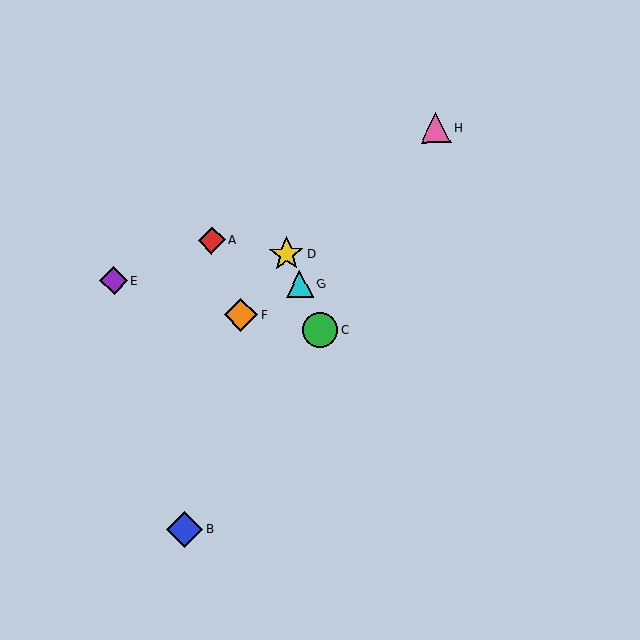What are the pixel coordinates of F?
Object F is at (241, 315).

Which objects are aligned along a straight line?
Objects C, D, G are aligned along a straight line.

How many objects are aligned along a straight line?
3 objects (C, D, G) are aligned along a straight line.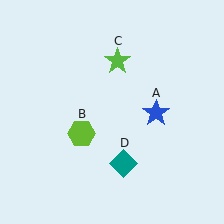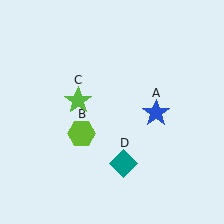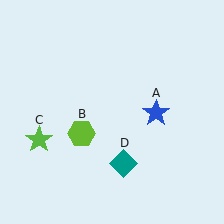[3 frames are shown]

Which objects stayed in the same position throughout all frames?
Blue star (object A) and lime hexagon (object B) and teal diamond (object D) remained stationary.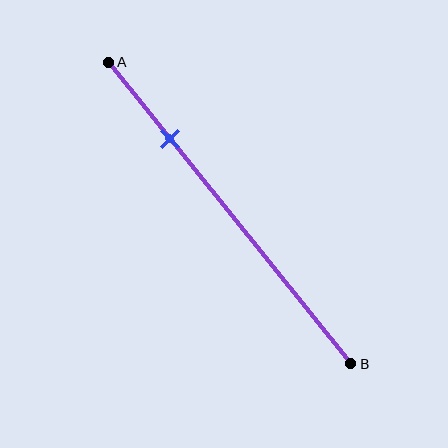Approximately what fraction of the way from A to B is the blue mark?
The blue mark is approximately 25% of the way from A to B.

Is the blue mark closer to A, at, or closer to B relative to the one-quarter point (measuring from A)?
The blue mark is approximately at the one-quarter point of segment AB.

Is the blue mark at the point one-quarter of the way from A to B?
Yes, the mark is approximately at the one-quarter point.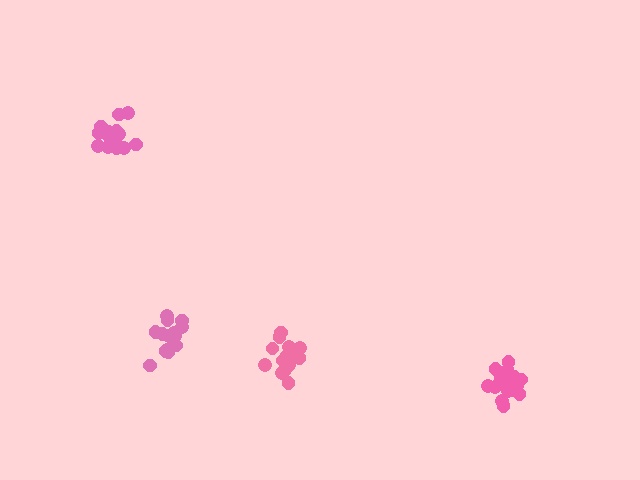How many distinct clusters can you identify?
There are 4 distinct clusters.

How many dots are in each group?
Group 1: 17 dots, Group 2: 15 dots, Group 3: 14 dots, Group 4: 18 dots (64 total).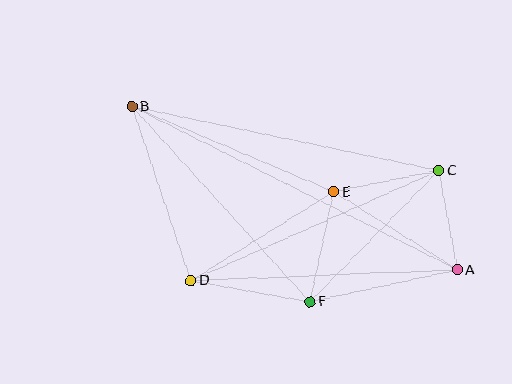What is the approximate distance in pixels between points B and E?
The distance between B and E is approximately 219 pixels.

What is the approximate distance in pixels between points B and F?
The distance between B and F is approximately 264 pixels.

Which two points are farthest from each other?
Points A and B are farthest from each other.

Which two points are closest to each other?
Points A and C are closest to each other.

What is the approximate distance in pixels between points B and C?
The distance between B and C is approximately 314 pixels.